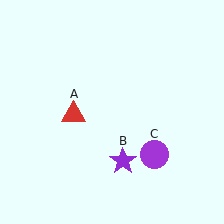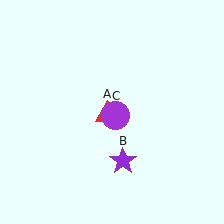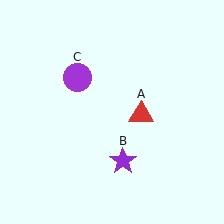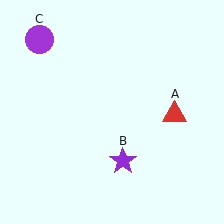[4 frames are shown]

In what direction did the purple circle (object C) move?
The purple circle (object C) moved up and to the left.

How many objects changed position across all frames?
2 objects changed position: red triangle (object A), purple circle (object C).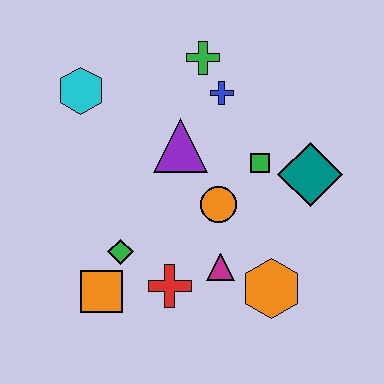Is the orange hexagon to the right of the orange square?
Yes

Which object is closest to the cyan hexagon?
The purple triangle is closest to the cyan hexagon.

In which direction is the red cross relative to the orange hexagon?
The red cross is to the left of the orange hexagon.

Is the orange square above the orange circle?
No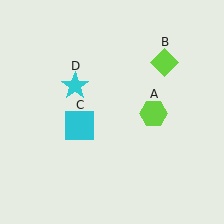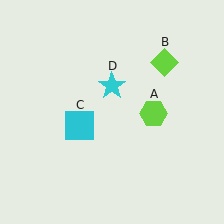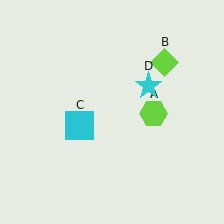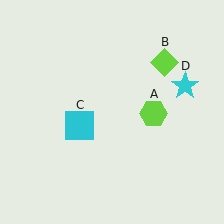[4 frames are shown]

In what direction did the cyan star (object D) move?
The cyan star (object D) moved right.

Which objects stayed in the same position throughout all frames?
Lime hexagon (object A) and lime diamond (object B) and cyan square (object C) remained stationary.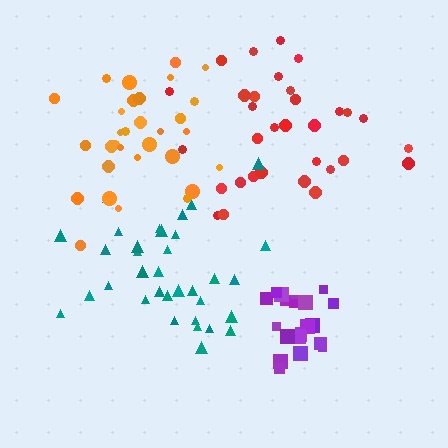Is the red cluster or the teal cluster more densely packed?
Teal.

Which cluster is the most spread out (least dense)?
Red.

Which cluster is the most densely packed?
Purple.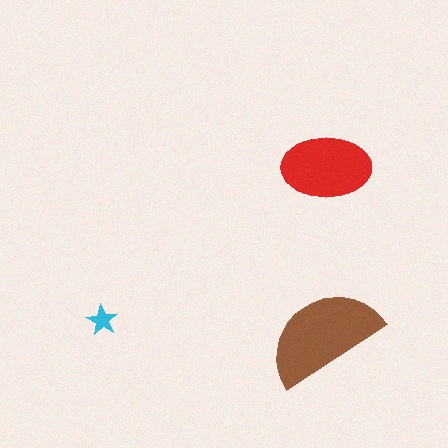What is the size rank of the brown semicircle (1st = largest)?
1st.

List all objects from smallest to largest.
The cyan star, the red ellipse, the brown semicircle.